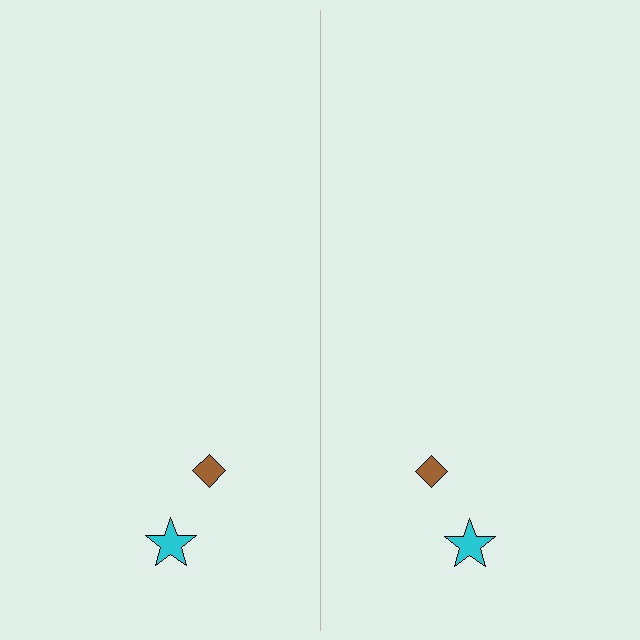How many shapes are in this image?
There are 4 shapes in this image.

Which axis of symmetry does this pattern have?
The pattern has a vertical axis of symmetry running through the center of the image.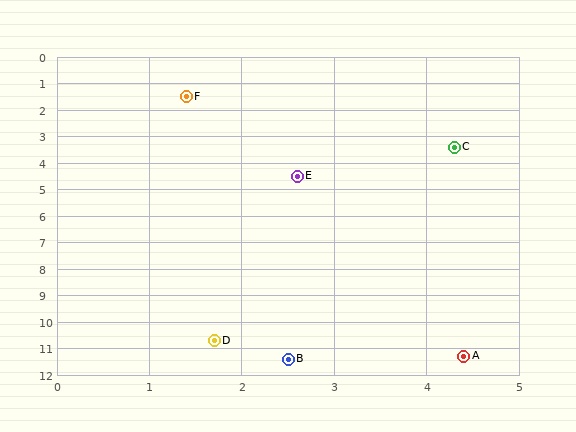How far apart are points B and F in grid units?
Points B and F are about 10.0 grid units apart.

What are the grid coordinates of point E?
Point E is at approximately (2.6, 4.5).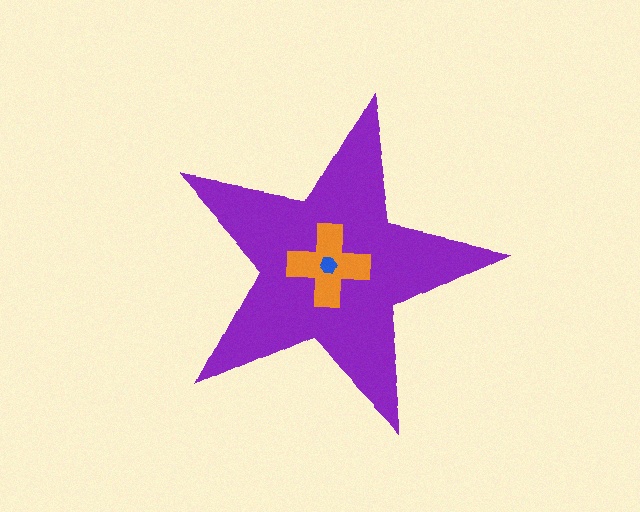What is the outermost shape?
The purple star.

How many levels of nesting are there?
3.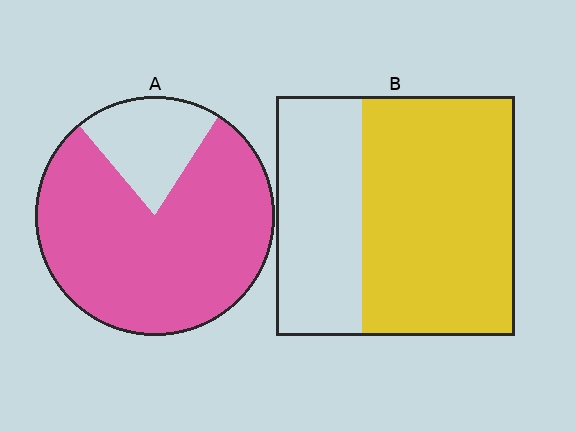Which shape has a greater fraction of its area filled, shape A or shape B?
Shape A.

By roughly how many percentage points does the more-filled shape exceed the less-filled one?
By roughly 15 percentage points (A over B).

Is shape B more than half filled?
Yes.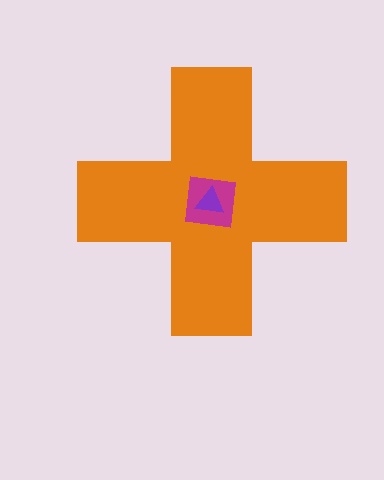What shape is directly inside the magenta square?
The purple triangle.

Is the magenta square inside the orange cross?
Yes.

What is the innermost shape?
The purple triangle.